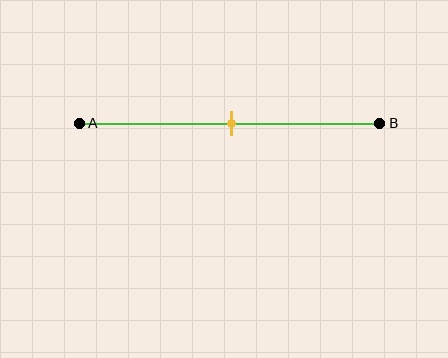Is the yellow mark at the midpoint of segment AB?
Yes, the mark is approximately at the midpoint.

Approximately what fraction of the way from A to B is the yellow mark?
The yellow mark is approximately 50% of the way from A to B.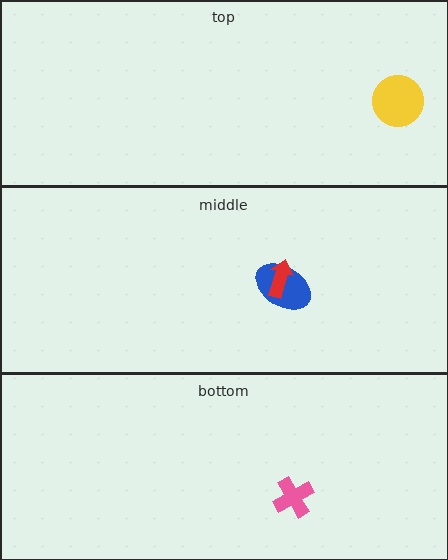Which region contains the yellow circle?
The top region.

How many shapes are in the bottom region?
1.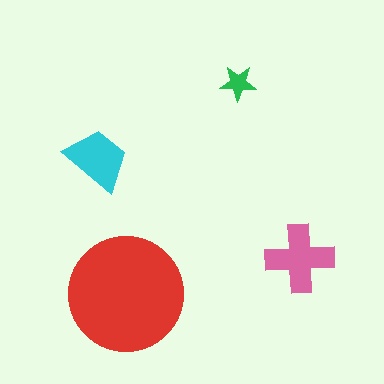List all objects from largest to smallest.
The red circle, the pink cross, the cyan trapezoid, the green star.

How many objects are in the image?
There are 4 objects in the image.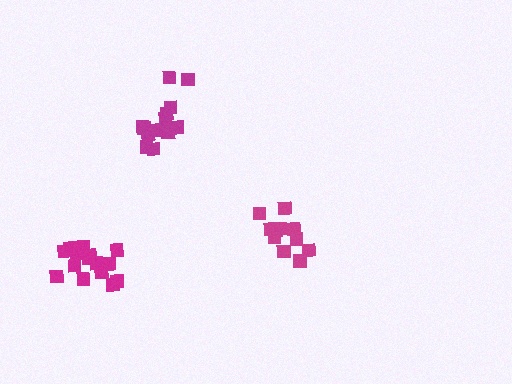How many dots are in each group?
Group 1: 13 dots, Group 2: 11 dots, Group 3: 16 dots (40 total).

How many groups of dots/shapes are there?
There are 3 groups.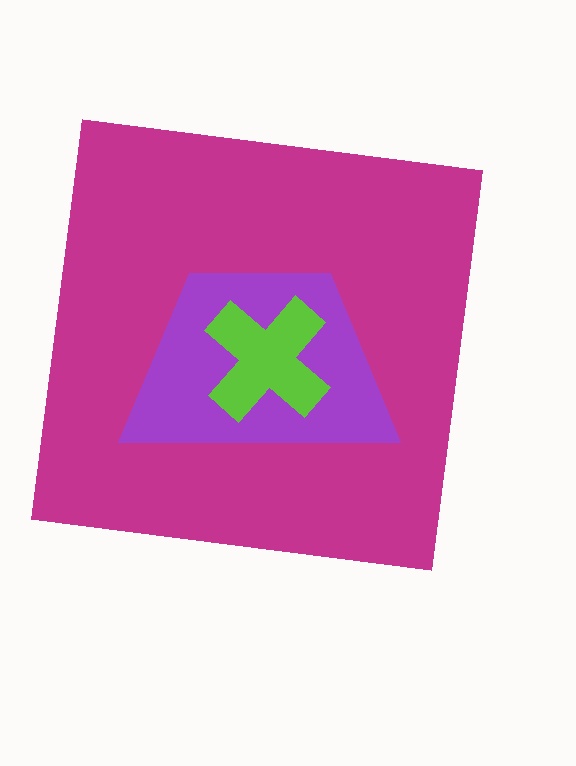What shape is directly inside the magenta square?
The purple trapezoid.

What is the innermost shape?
The lime cross.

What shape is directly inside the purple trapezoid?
The lime cross.